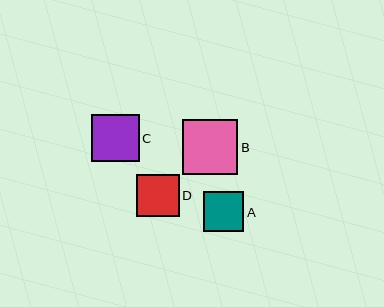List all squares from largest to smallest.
From largest to smallest: B, C, D, A.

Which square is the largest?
Square B is the largest with a size of approximately 55 pixels.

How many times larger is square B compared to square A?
Square B is approximately 1.4 times the size of square A.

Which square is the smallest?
Square A is the smallest with a size of approximately 40 pixels.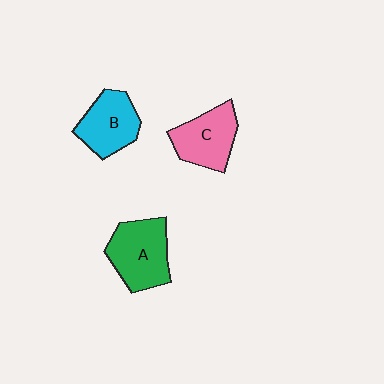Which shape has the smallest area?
Shape B (cyan).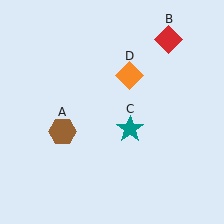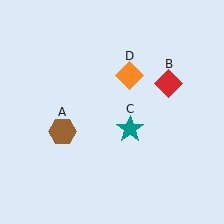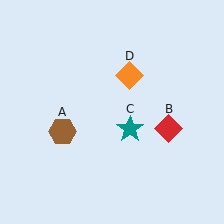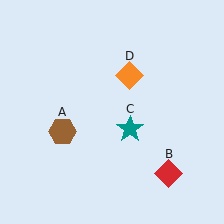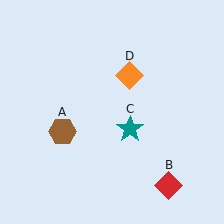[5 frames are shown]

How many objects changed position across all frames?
1 object changed position: red diamond (object B).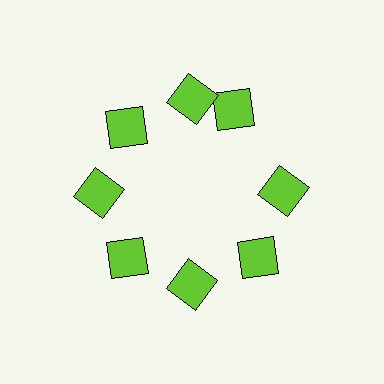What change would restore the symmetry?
The symmetry would be restored by rotating it back into even spacing with its neighbors so that all 8 squares sit at equal angles and equal distance from the center.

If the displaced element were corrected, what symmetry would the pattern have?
It would have 8-fold rotational symmetry — the pattern would map onto itself every 45 degrees.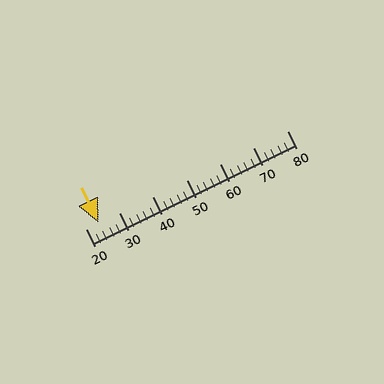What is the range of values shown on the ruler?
The ruler shows values from 20 to 80.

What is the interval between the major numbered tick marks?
The major tick marks are spaced 10 units apart.